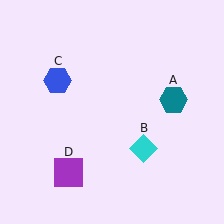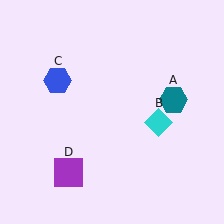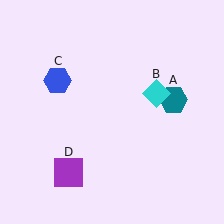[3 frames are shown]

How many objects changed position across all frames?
1 object changed position: cyan diamond (object B).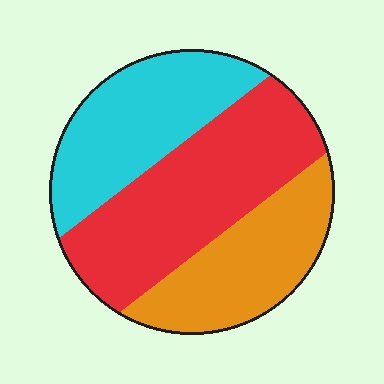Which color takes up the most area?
Red, at roughly 40%.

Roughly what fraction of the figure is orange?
Orange takes up about one quarter (1/4) of the figure.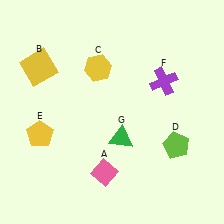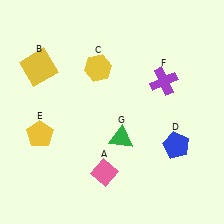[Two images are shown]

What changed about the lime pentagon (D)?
In Image 1, D is lime. In Image 2, it changed to blue.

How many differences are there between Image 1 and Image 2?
There is 1 difference between the two images.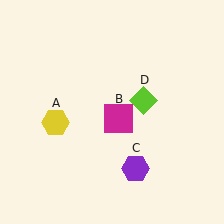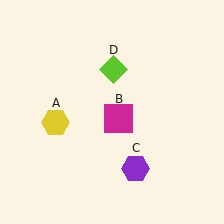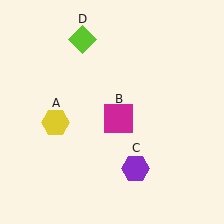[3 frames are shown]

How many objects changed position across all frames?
1 object changed position: lime diamond (object D).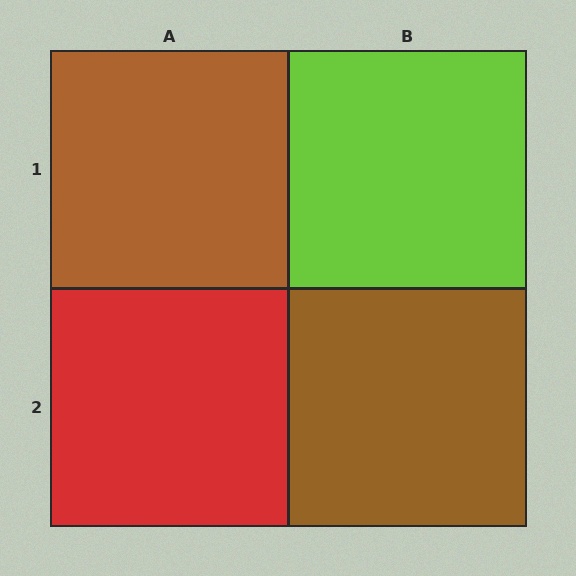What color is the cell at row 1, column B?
Lime.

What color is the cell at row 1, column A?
Brown.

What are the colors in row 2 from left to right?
Red, brown.